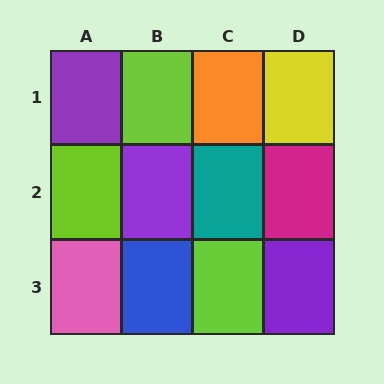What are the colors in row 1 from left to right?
Purple, lime, orange, yellow.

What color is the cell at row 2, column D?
Magenta.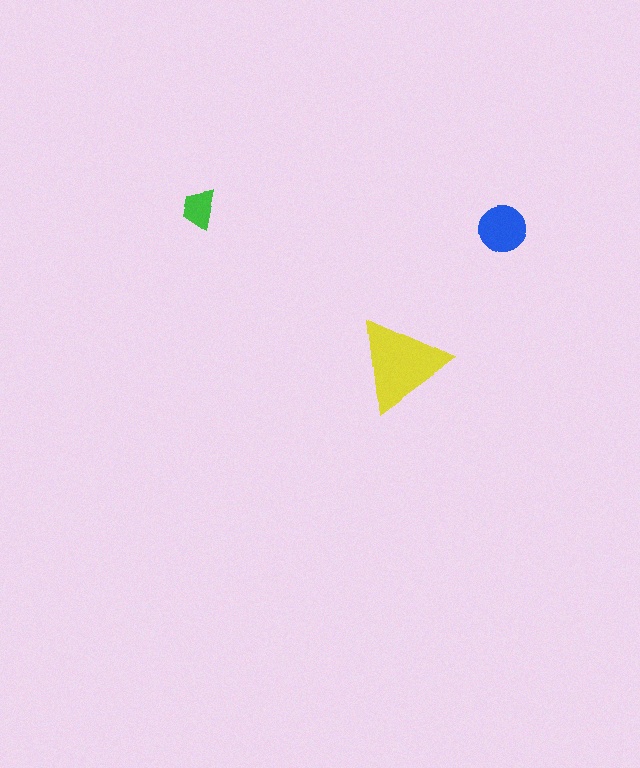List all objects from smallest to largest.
The green trapezoid, the blue circle, the yellow triangle.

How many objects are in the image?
There are 3 objects in the image.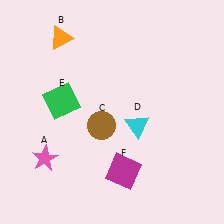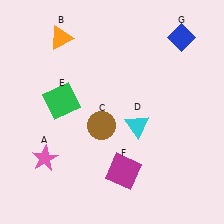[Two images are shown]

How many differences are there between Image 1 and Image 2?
There is 1 difference between the two images.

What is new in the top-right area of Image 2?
A blue diamond (G) was added in the top-right area of Image 2.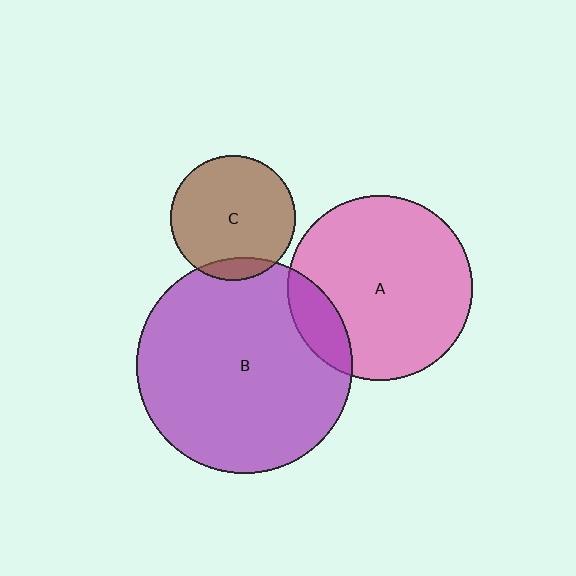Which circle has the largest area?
Circle B (purple).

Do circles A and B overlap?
Yes.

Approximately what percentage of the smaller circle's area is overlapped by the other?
Approximately 15%.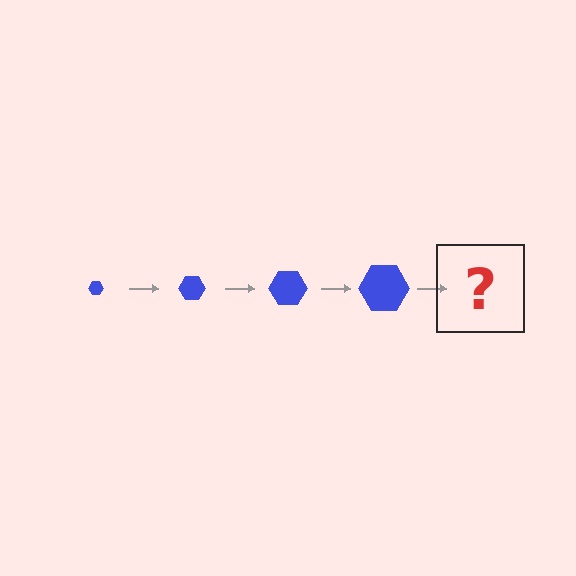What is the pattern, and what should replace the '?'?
The pattern is that the hexagon gets progressively larger each step. The '?' should be a blue hexagon, larger than the previous one.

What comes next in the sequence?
The next element should be a blue hexagon, larger than the previous one.